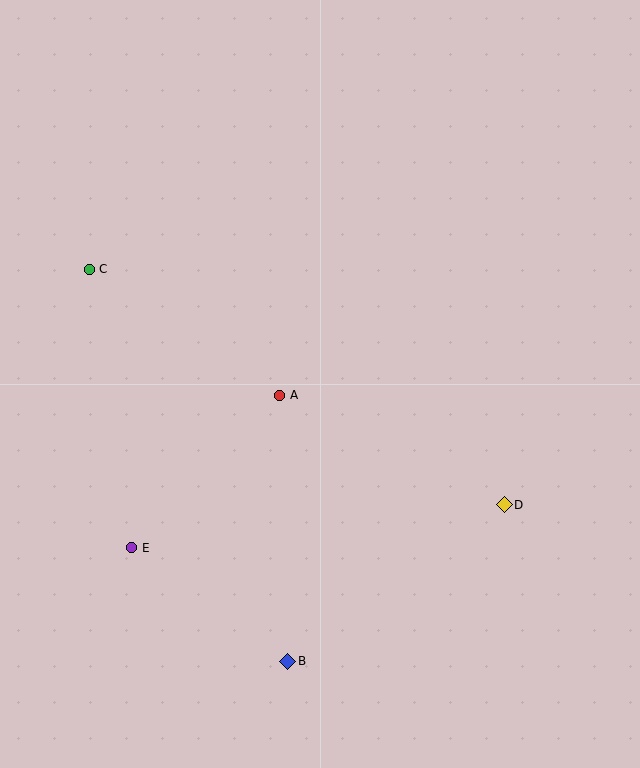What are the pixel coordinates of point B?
Point B is at (288, 661).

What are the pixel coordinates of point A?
Point A is at (280, 395).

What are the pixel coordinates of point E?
Point E is at (132, 548).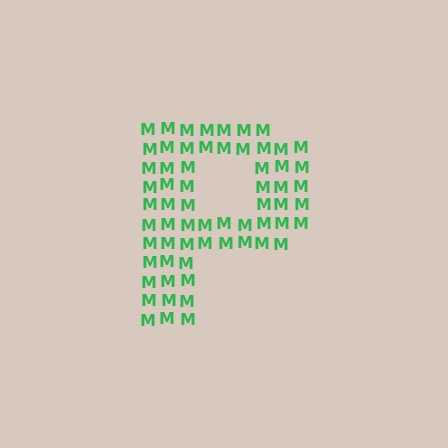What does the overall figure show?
The overall figure shows the letter P.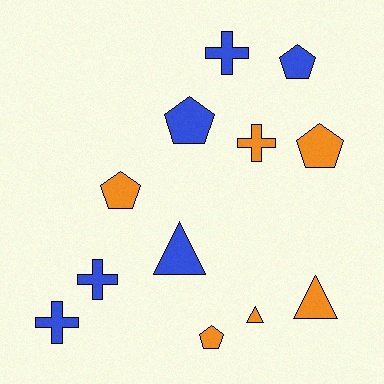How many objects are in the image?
There are 12 objects.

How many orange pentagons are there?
There are 3 orange pentagons.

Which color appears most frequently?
Orange, with 6 objects.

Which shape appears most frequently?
Pentagon, with 5 objects.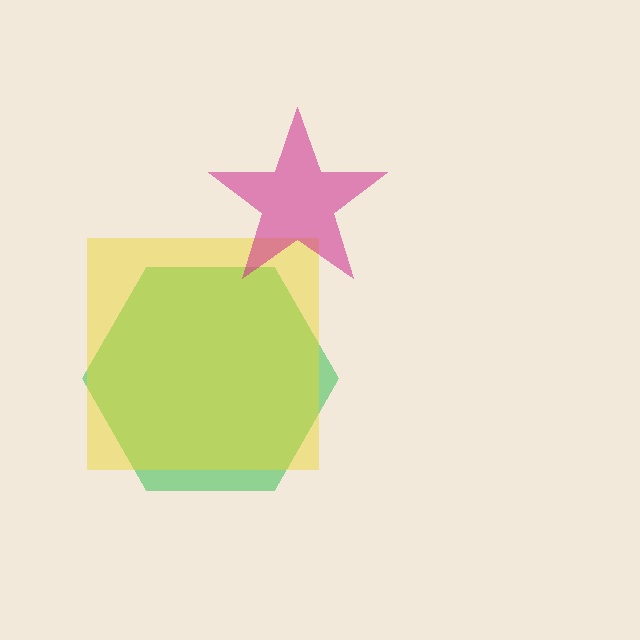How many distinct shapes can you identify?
There are 3 distinct shapes: a green hexagon, a yellow square, a magenta star.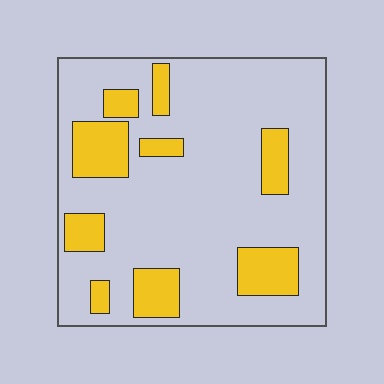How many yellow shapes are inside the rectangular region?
9.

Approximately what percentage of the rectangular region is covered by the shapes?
Approximately 20%.